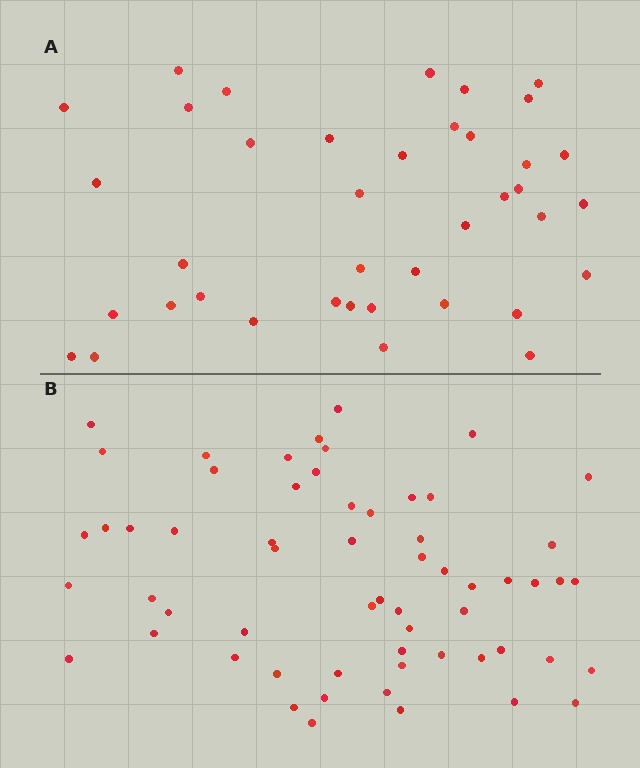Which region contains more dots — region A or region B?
Region B (the bottom region) has more dots.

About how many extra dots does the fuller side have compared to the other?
Region B has approximately 20 more dots than region A.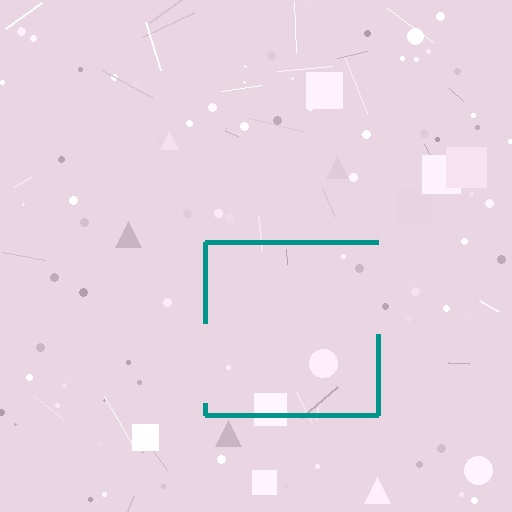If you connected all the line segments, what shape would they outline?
They would outline a square.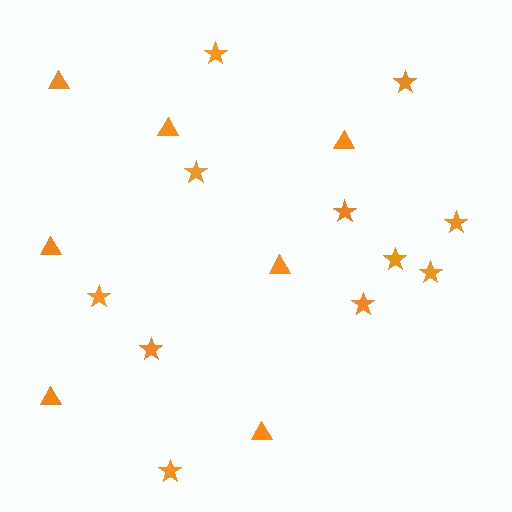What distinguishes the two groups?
There are 2 groups: one group of triangles (7) and one group of stars (11).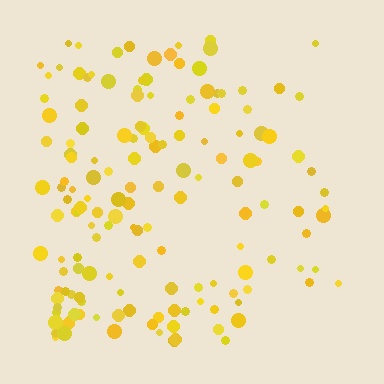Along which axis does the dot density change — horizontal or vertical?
Horizontal.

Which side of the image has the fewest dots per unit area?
The right.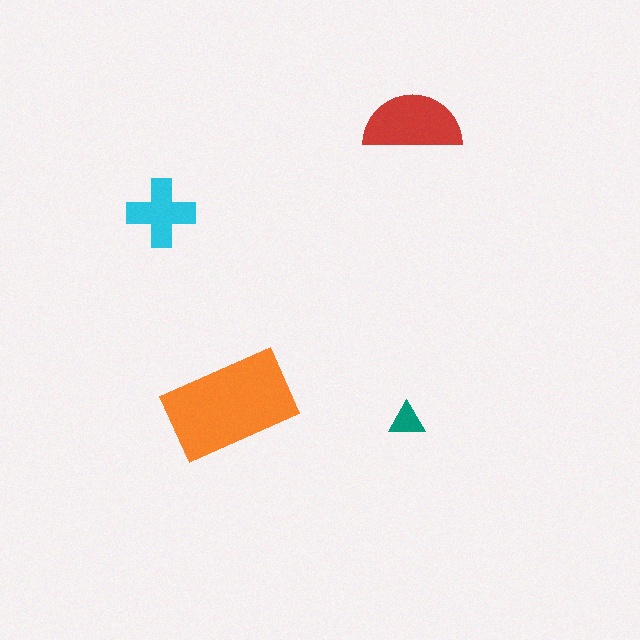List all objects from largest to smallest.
The orange rectangle, the red semicircle, the cyan cross, the teal triangle.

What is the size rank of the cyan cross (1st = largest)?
3rd.